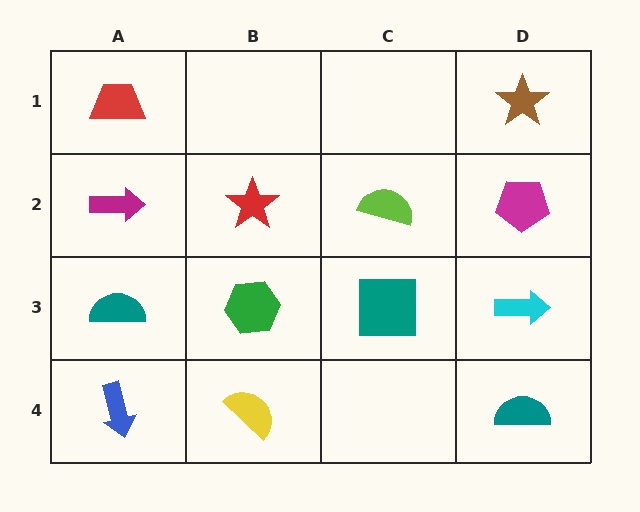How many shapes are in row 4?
3 shapes.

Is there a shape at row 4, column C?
No, that cell is empty.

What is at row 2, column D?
A magenta pentagon.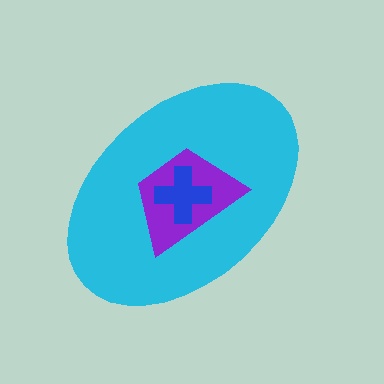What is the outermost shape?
The cyan ellipse.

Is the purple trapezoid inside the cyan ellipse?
Yes.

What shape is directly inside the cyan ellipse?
The purple trapezoid.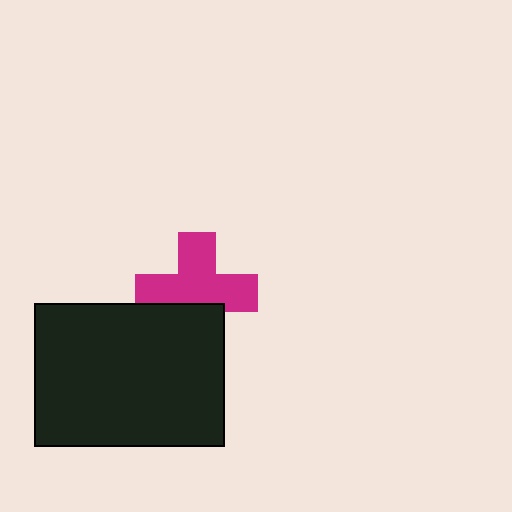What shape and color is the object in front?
The object in front is a black rectangle.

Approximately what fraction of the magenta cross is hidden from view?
Roughly 30% of the magenta cross is hidden behind the black rectangle.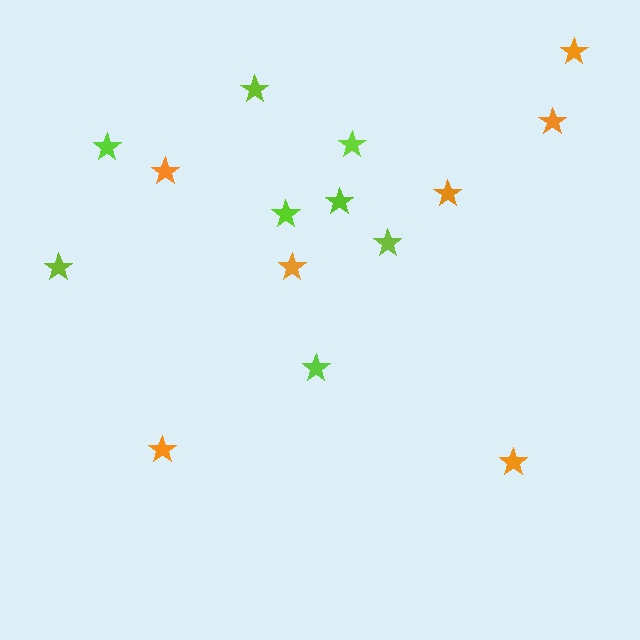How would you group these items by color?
There are 2 groups: one group of orange stars (7) and one group of lime stars (8).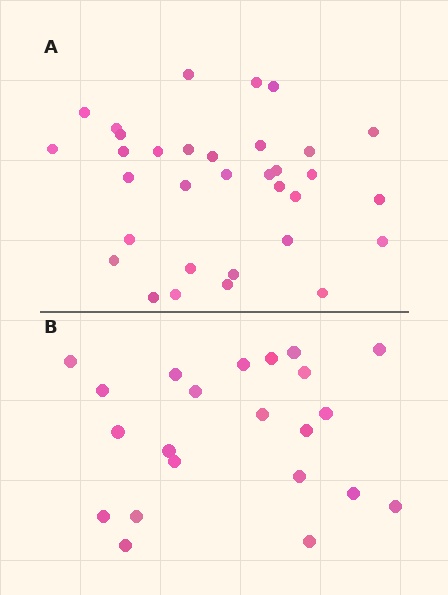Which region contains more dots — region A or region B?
Region A (the top region) has more dots.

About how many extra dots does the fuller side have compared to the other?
Region A has roughly 12 or so more dots than region B.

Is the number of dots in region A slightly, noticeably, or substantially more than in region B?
Region A has substantially more. The ratio is roughly 1.5 to 1.